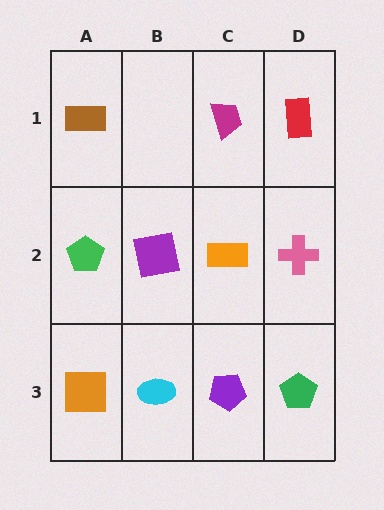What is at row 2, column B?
A purple square.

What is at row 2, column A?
A green pentagon.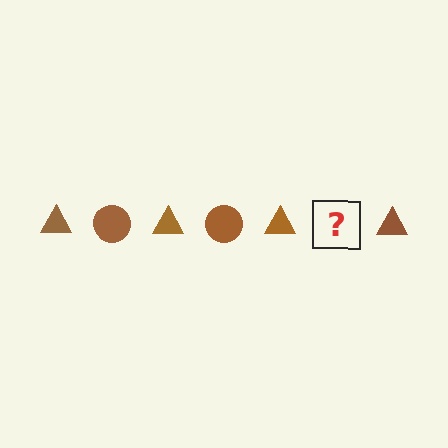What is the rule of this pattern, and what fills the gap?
The rule is that the pattern cycles through triangle, circle shapes in brown. The gap should be filled with a brown circle.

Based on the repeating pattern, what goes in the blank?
The blank should be a brown circle.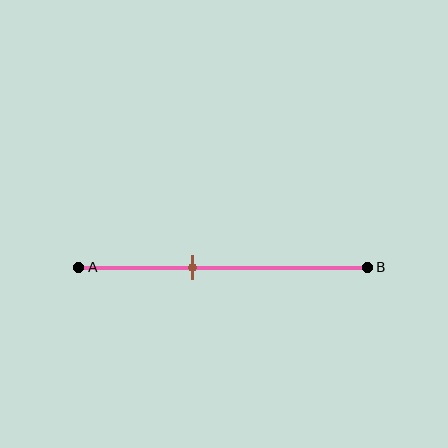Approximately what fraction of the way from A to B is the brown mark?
The brown mark is approximately 40% of the way from A to B.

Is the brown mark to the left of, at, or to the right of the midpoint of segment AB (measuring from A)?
The brown mark is to the left of the midpoint of segment AB.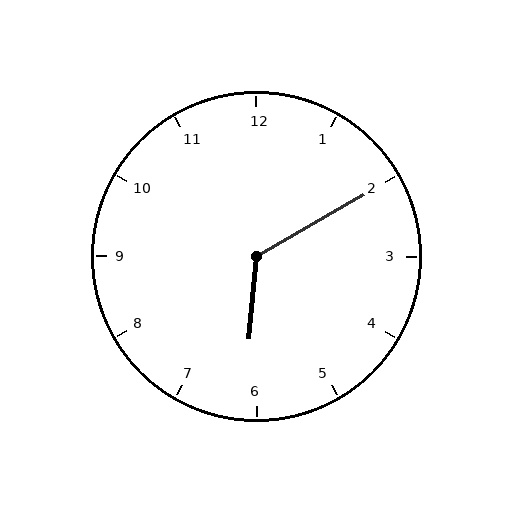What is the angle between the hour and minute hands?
Approximately 125 degrees.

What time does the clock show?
6:10.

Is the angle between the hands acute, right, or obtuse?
It is obtuse.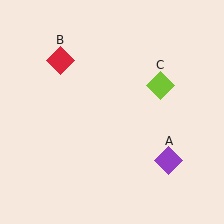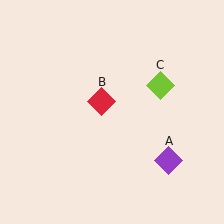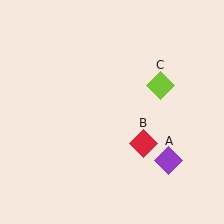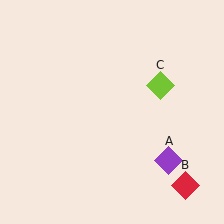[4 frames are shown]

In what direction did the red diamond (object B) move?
The red diamond (object B) moved down and to the right.